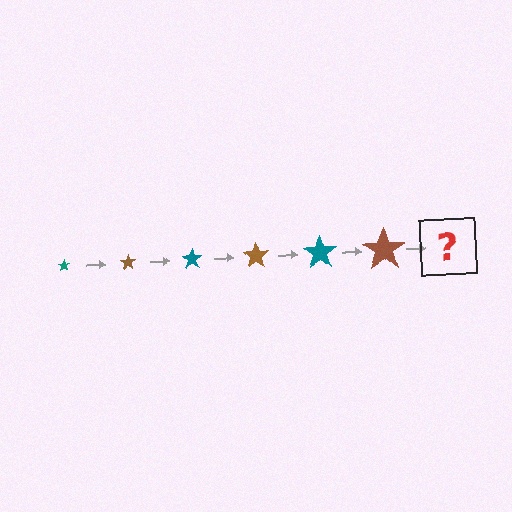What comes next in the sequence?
The next element should be a teal star, larger than the previous one.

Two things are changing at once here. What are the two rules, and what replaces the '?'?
The two rules are that the star grows larger each step and the color cycles through teal and brown. The '?' should be a teal star, larger than the previous one.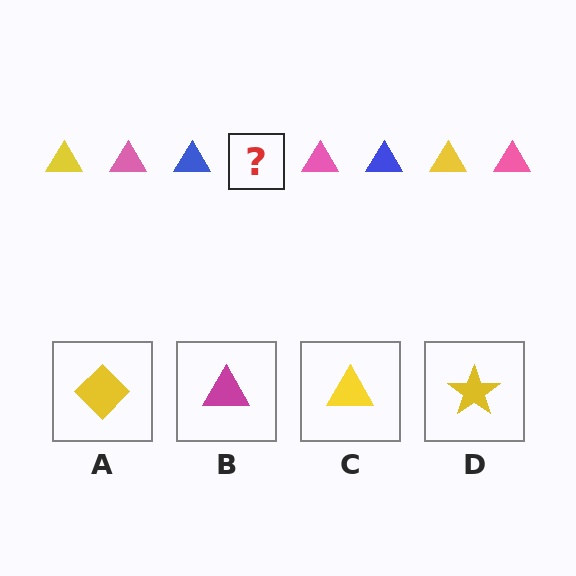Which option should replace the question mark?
Option C.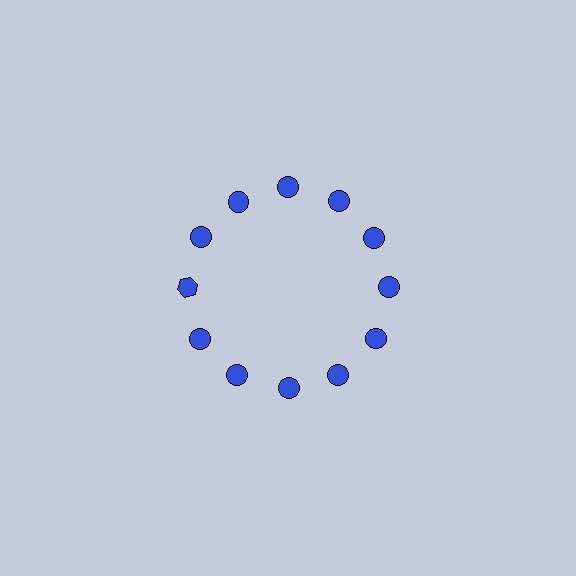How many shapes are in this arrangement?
There are 12 shapes arranged in a ring pattern.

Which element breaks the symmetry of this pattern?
The blue hexagon at roughly the 9 o'clock position breaks the symmetry. All other shapes are blue circles.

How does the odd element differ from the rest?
It has a different shape: hexagon instead of circle.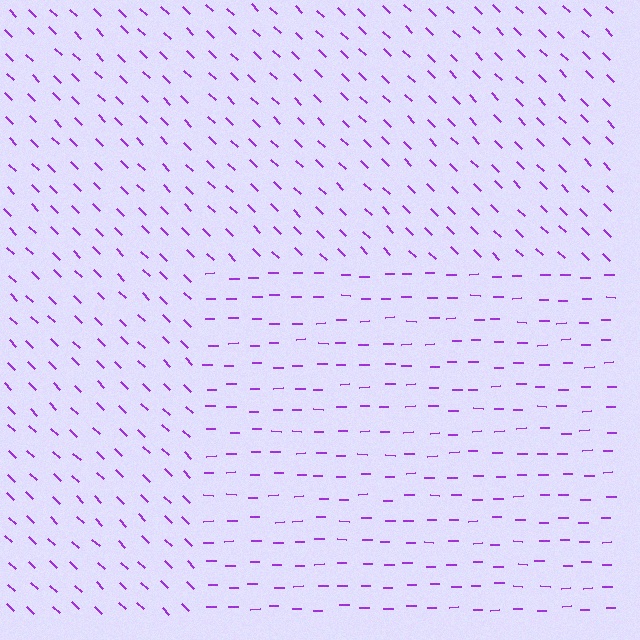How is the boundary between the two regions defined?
The boundary is defined purely by a change in line orientation (approximately 45 degrees difference). All lines are the same color and thickness.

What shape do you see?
I see a rectangle.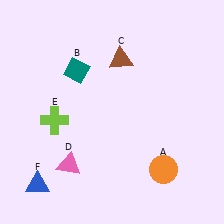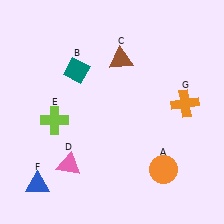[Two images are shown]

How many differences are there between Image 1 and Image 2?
There is 1 difference between the two images.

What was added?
An orange cross (G) was added in Image 2.